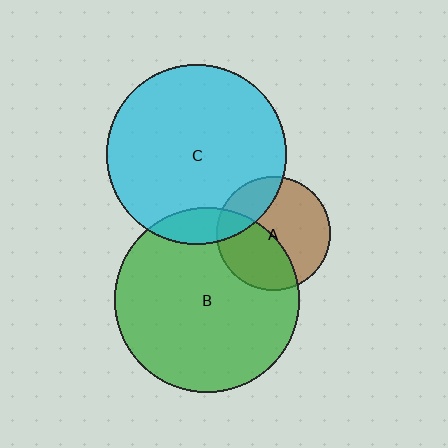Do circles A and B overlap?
Yes.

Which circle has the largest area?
Circle B (green).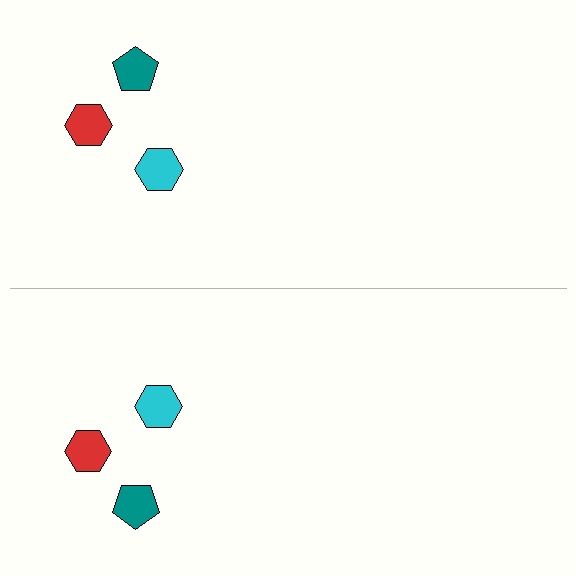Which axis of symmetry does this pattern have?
The pattern has a horizontal axis of symmetry running through the center of the image.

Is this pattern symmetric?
Yes, this pattern has bilateral (reflection) symmetry.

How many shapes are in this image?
There are 6 shapes in this image.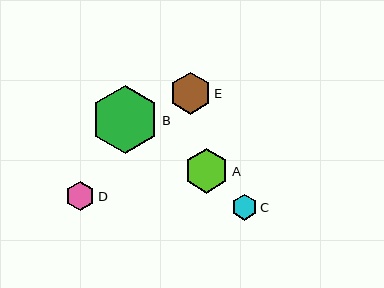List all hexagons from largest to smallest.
From largest to smallest: B, A, E, D, C.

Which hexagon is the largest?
Hexagon B is the largest with a size of approximately 68 pixels.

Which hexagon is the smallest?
Hexagon C is the smallest with a size of approximately 26 pixels.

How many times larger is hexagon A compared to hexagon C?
Hexagon A is approximately 1.7 times the size of hexagon C.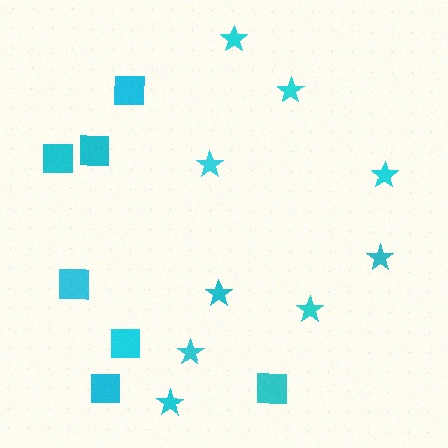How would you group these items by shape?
There are 2 groups: one group of squares (7) and one group of stars (9).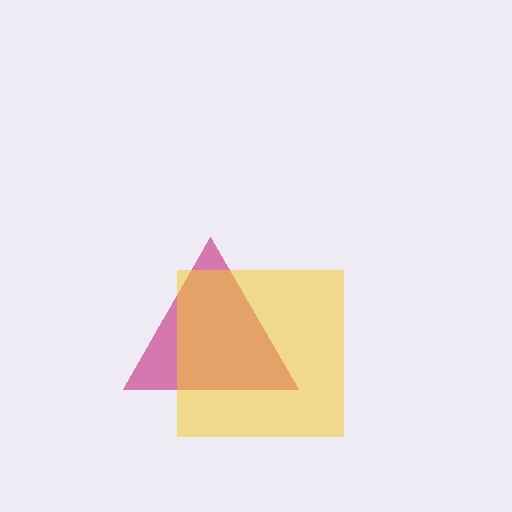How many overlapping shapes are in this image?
There are 2 overlapping shapes in the image.